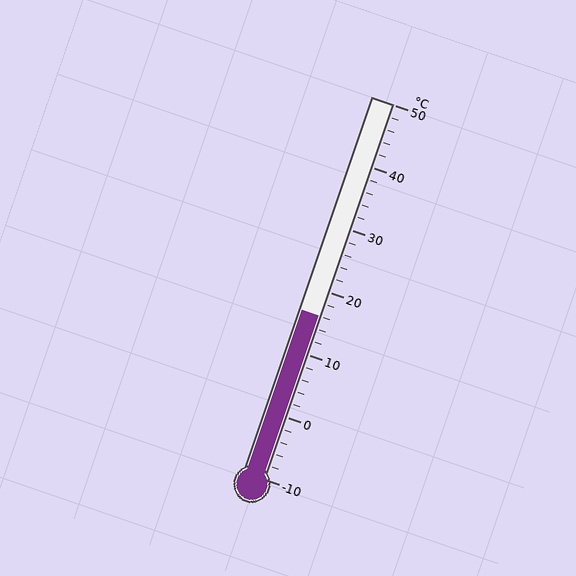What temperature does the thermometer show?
The thermometer shows approximately 16°C.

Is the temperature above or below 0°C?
The temperature is above 0°C.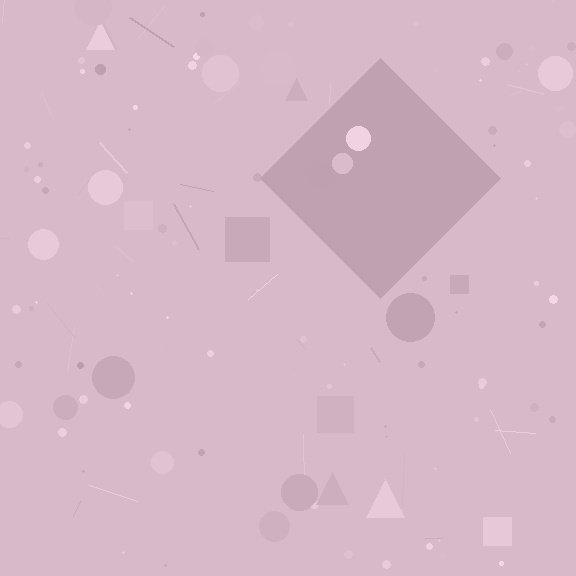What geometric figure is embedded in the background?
A diamond is embedded in the background.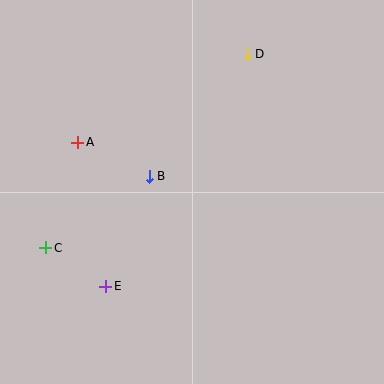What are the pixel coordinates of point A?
Point A is at (78, 142).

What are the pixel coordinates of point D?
Point D is at (247, 54).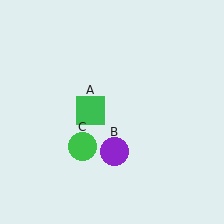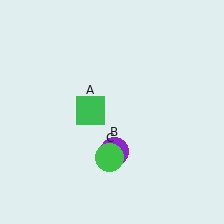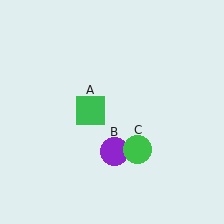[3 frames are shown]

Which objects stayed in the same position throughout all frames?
Green square (object A) and purple circle (object B) remained stationary.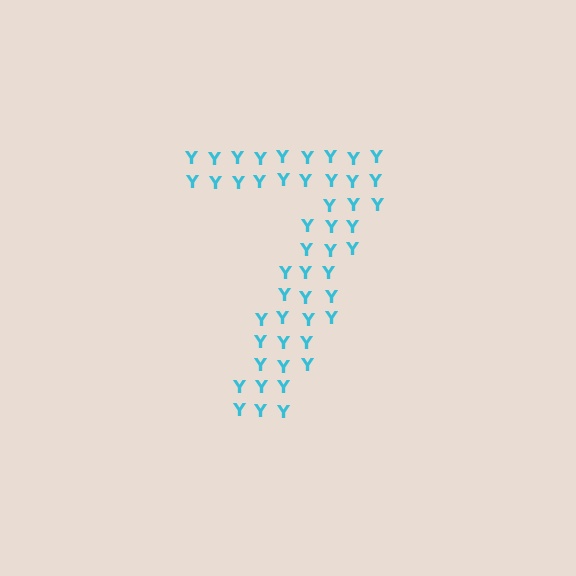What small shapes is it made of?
It is made of small letter Y's.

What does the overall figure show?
The overall figure shows the digit 7.